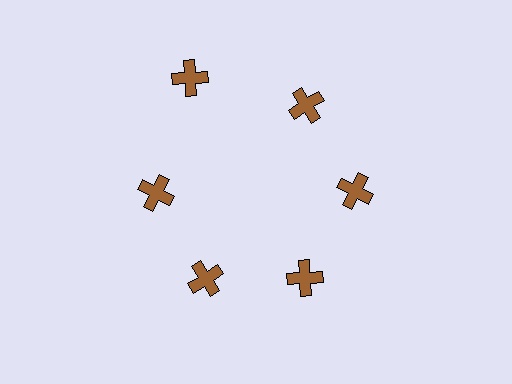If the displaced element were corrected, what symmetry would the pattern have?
It would have 6-fold rotational symmetry — the pattern would map onto itself every 60 degrees.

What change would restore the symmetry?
The symmetry would be restored by moving it inward, back onto the ring so that all 6 crosses sit at equal angles and equal distance from the center.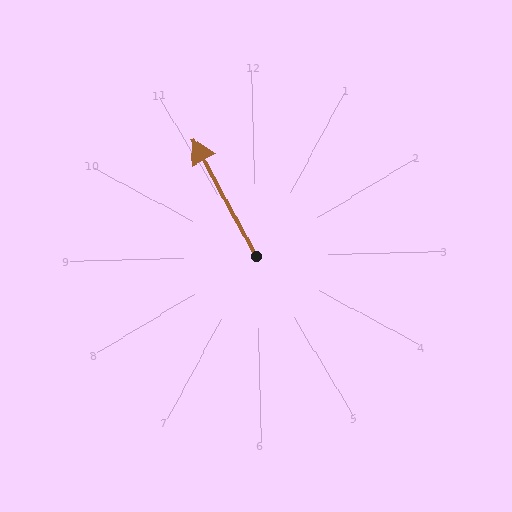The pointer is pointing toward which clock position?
Roughly 11 o'clock.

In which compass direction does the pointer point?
Northwest.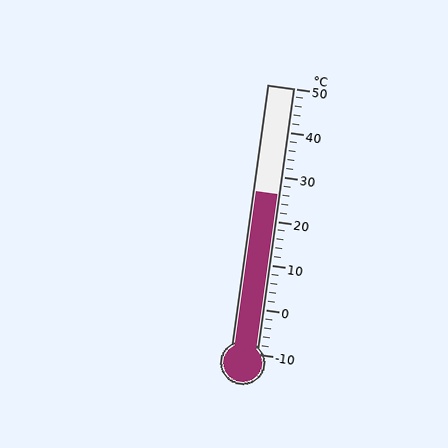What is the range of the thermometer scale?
The thermometer scale ranges from -10°C to 50°C.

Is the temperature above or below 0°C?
The temperature is above 0°C.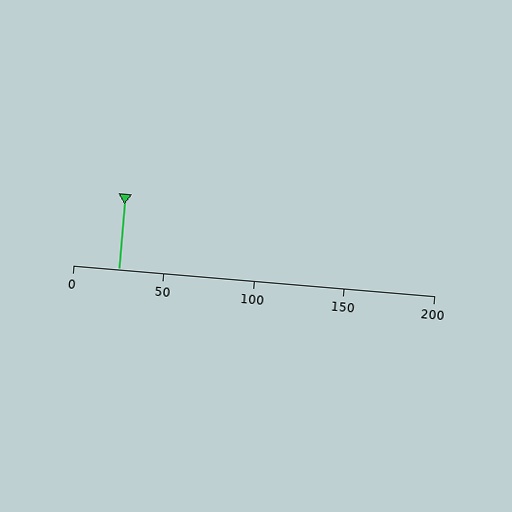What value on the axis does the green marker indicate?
The marker indicates approximately 25.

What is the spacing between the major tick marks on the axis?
The major ticks are spaced 50 apart.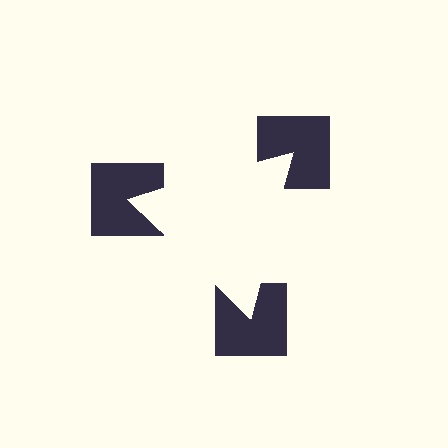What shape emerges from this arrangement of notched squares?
An illusory triangle — its edges are inferred from the aligned wedge cuts in the notched squares, not physically drawn.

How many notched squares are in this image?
There are 3 — one at each vertex of the illusory triangle.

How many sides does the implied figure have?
3 sides.